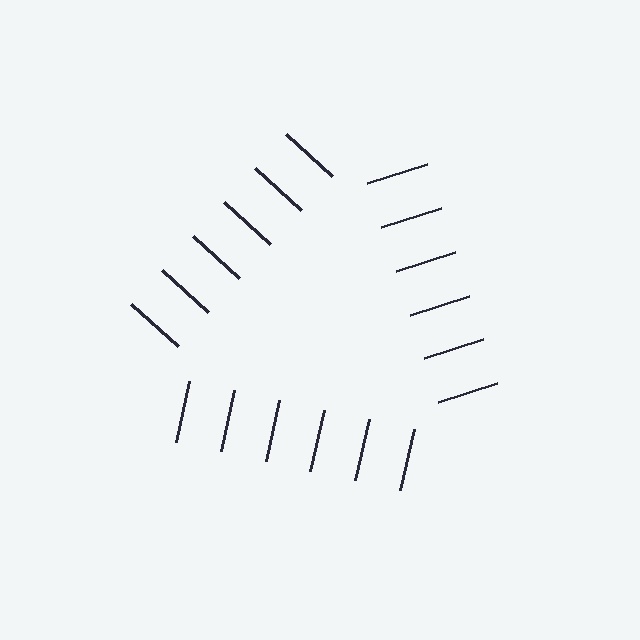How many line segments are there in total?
18 — 6 along each of the 3 edges.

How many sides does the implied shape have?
3 sides — the line-ends trace a triangle.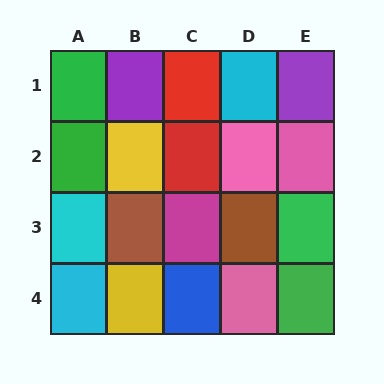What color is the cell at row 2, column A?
Green.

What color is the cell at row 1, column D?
Cyan.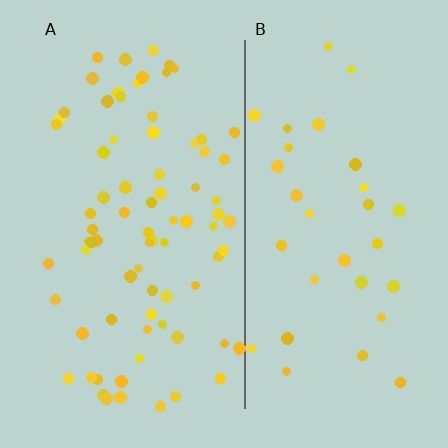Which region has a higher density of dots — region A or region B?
A (the left).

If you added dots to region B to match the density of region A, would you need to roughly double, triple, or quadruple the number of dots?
Approximately double.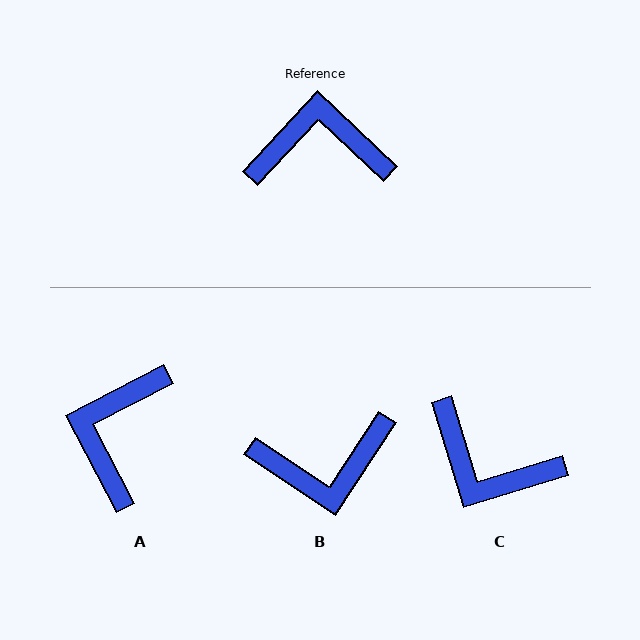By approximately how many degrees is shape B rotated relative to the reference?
Approximately 170 degrees clockwise.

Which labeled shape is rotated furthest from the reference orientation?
B, about 170 degrees away.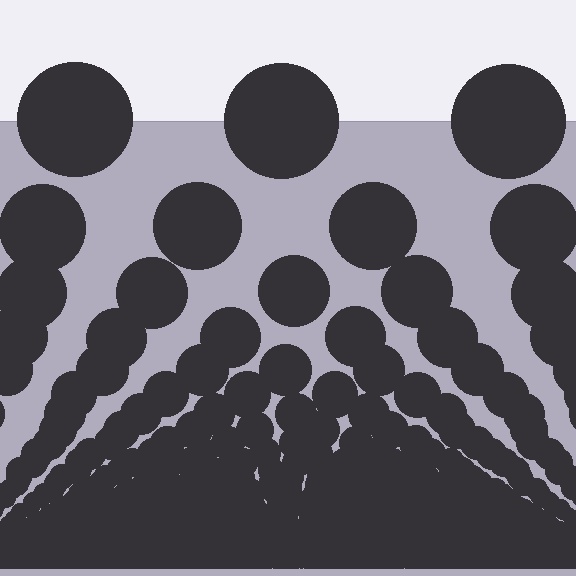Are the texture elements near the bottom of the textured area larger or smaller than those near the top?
Smaller. The gradient is inverted — elements near the bottom are smaller and denser.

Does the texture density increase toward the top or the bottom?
Density increases toward the bottom.